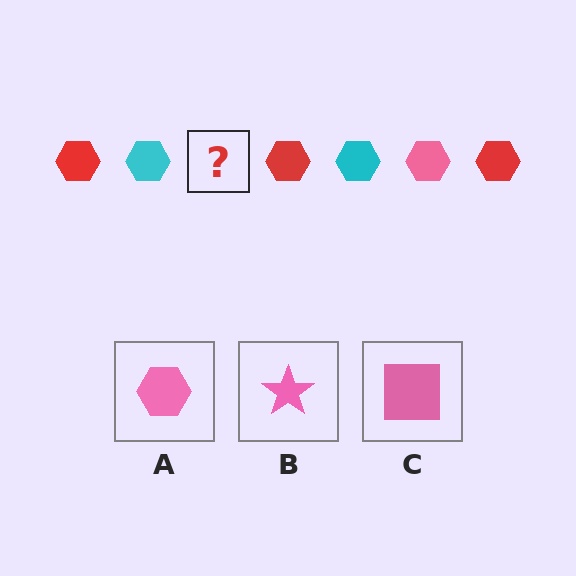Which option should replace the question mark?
Option A.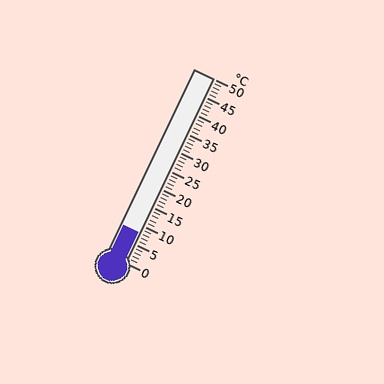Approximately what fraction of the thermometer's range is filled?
The thermometer is filled to approximately 15% of its range.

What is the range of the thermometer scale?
The thermometer scale ranges from 0°C to 50°C.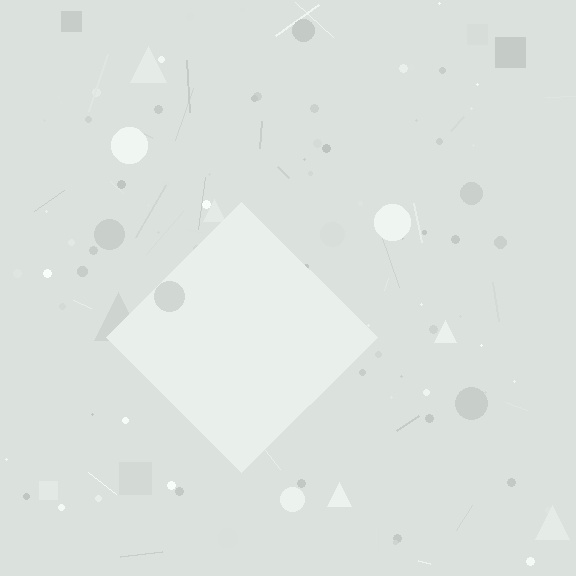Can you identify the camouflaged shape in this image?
The camouflaged shape is a diamond.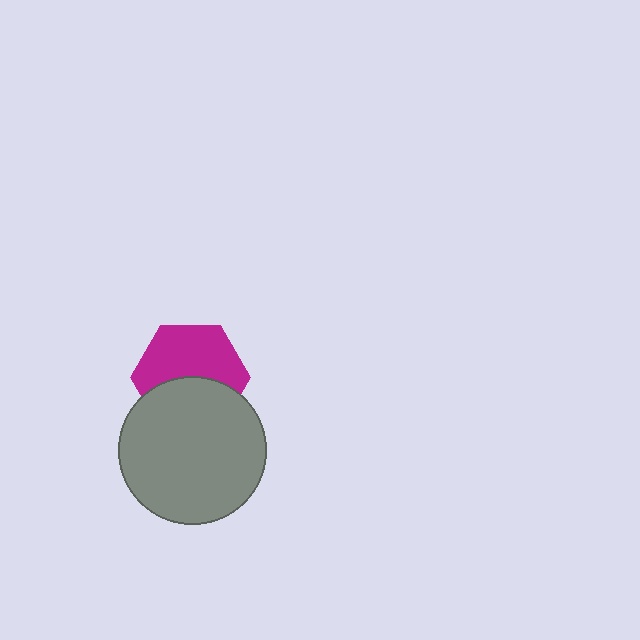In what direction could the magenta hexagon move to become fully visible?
The magenta hexagon could move up. That would shift it out from behind the gray circle entirely.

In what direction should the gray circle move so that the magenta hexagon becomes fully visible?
The gray circle should move down. That is the shortest direction to clear the overlap and leave the magenta hexagon fully visible.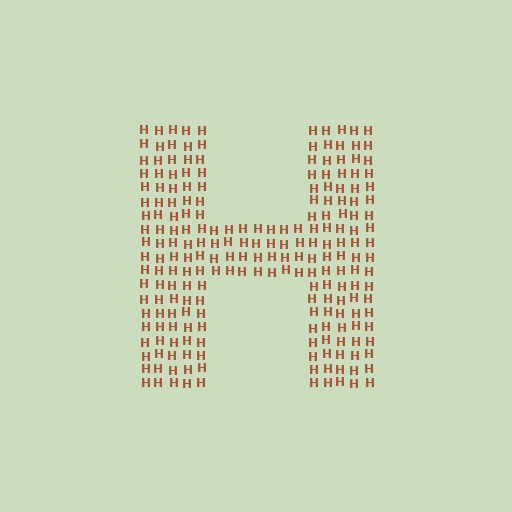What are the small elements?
The small elements are letter H's.